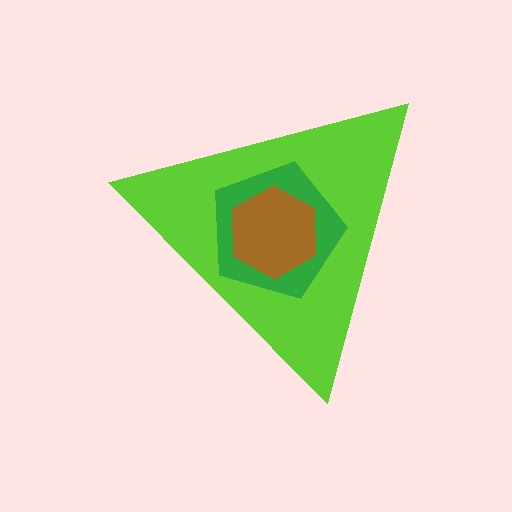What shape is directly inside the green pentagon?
The brown hexagon.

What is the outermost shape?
The lime triangle.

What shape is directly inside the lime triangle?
The green pentagon.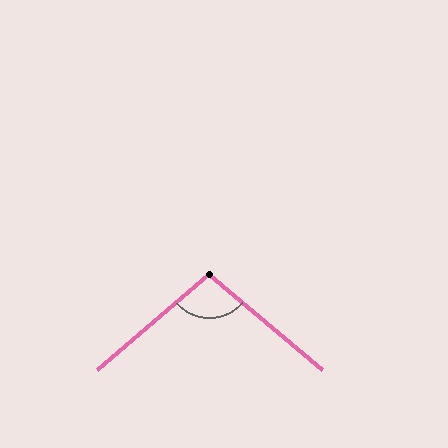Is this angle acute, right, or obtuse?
It is obtuse.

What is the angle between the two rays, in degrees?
Approximately 99 degrees.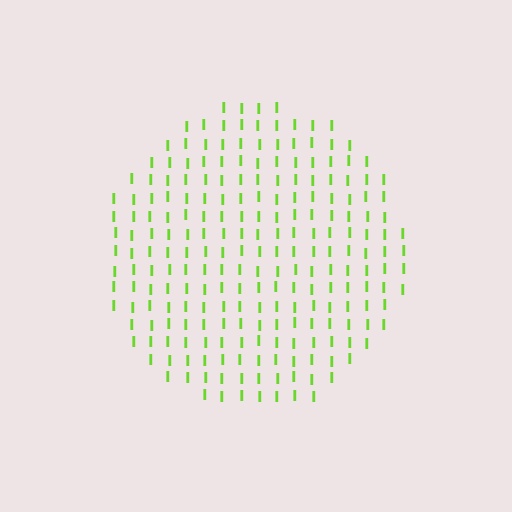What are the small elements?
The small elements are letter I's.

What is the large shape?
The large shape is a circle.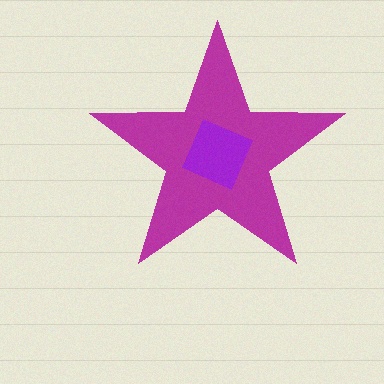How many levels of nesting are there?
2.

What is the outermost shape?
The magenta star.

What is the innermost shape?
The purple square.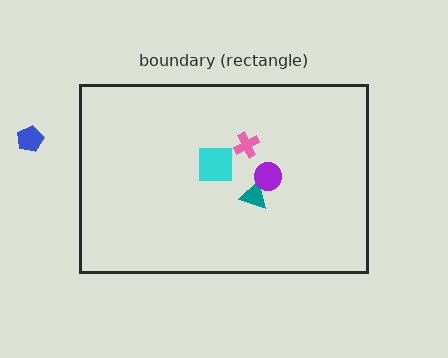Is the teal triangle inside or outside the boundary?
Inside.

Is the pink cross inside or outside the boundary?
Inside.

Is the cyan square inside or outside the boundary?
Inside.